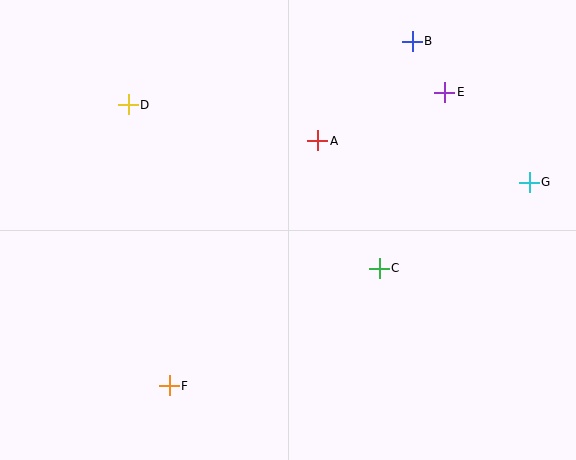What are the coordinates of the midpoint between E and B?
The midpoint between E and B is at (428, 67).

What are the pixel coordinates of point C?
Point C is at (379, 268).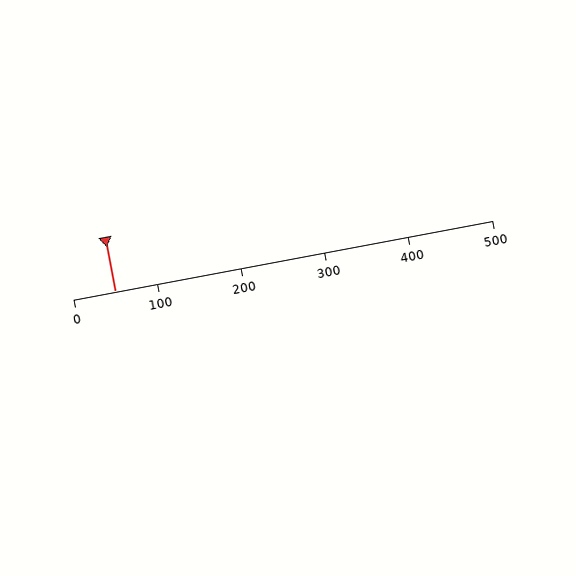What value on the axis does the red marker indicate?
The marker indicates approximately 50.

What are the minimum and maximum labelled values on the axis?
The axis runs from 0 to 500.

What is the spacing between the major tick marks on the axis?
The major ticks are spaced 100 apart.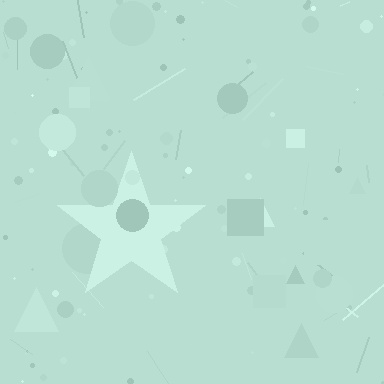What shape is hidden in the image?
A star is hidden in the image.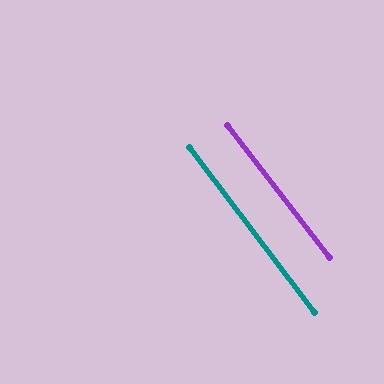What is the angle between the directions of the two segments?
Approximately 0 degrees.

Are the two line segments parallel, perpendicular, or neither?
Parallel — their directions differ by only 0.4°.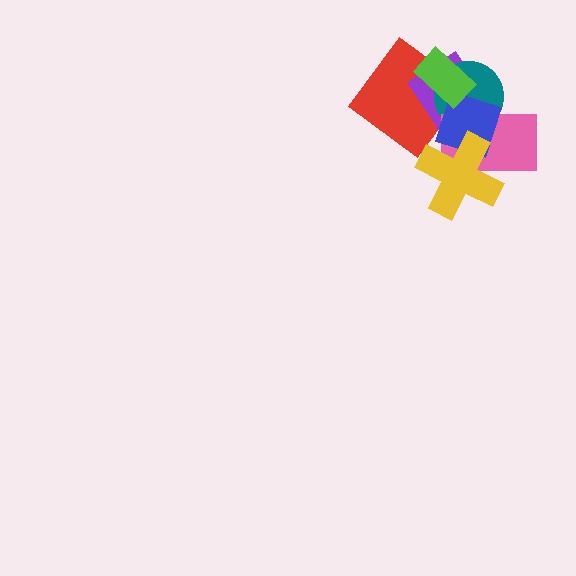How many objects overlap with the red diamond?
4 objects overlap with the red diamond.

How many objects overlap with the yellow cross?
3 objects overlap with the yellow cross.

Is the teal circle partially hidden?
Yes, it is partially covered by another shape.